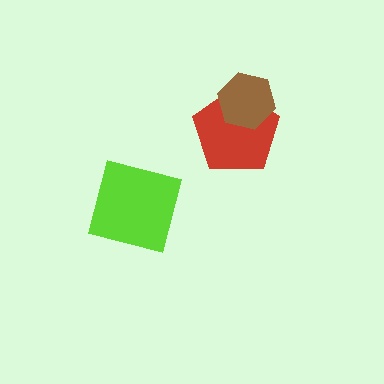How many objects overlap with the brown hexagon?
1 object overlaps with the brown hexagon.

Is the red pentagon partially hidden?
Yes, it is partially covered by another shape.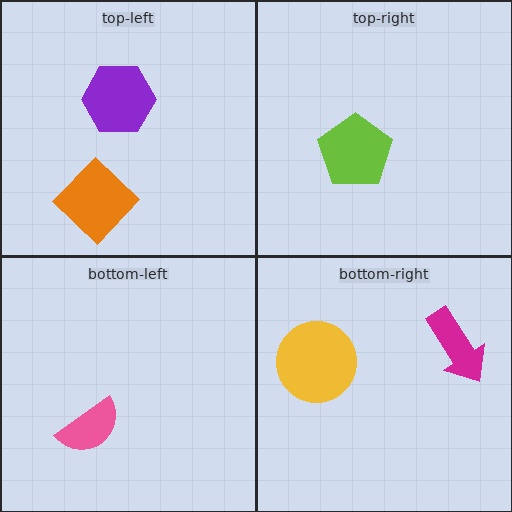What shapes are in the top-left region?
The purple hexagon, the orange diamond.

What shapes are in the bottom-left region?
The pink semicircle.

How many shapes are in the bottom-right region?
2.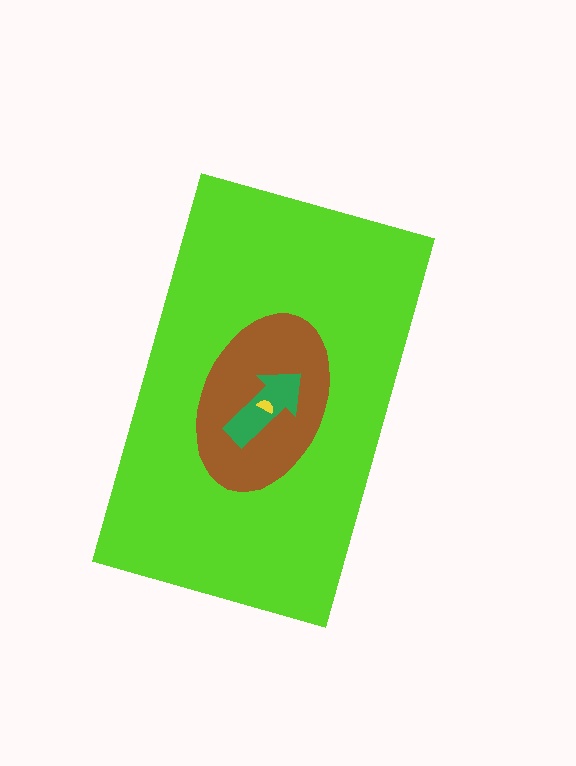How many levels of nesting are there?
4.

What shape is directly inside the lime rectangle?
The brown ellipse.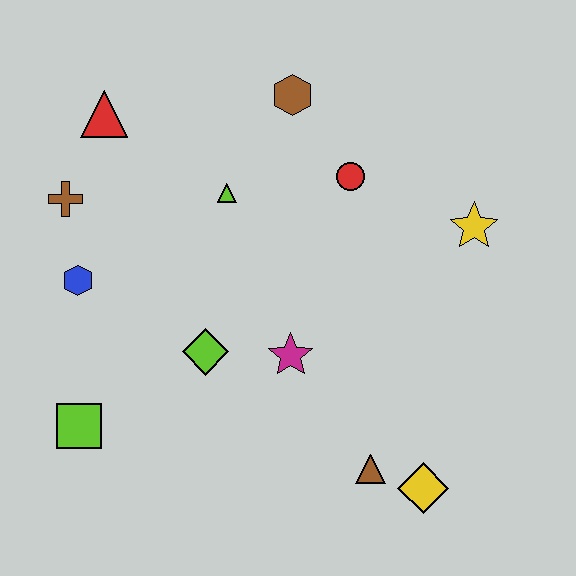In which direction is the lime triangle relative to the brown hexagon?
The lime triangle is below the brown hexagon.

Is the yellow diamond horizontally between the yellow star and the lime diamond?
Yes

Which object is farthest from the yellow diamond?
The red triangle is farthest from the yellow diamond.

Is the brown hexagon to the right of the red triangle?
Yes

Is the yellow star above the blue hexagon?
Yes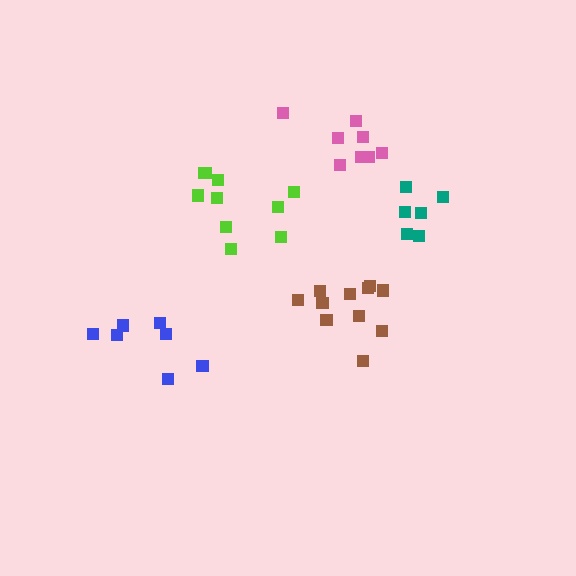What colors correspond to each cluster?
The clusters are colored: pink, brown, blue, teal, lime.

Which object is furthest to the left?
The blue cluster is leftmost.